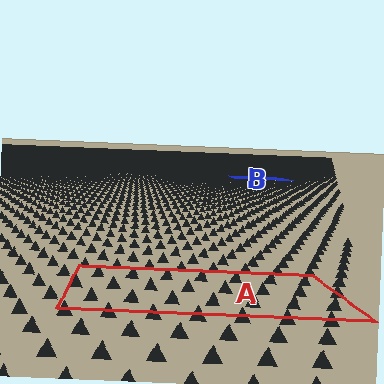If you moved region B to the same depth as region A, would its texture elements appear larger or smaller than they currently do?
They would appear larger. At a closer depth, the same texture elements are projected at a bigger on-screen size.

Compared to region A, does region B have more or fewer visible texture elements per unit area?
Region B has more texture elements per unit area — they are packed more densely because it is farther away.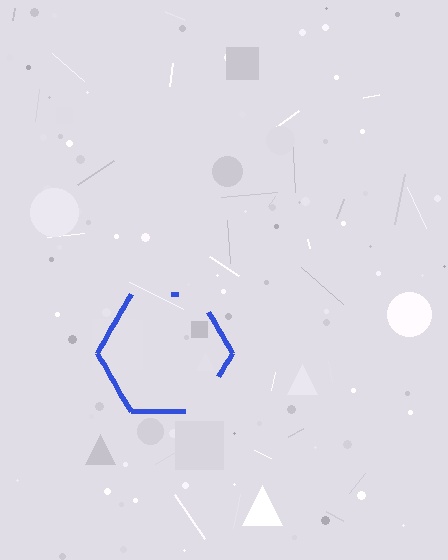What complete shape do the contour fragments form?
The contour fragments form a hexagon.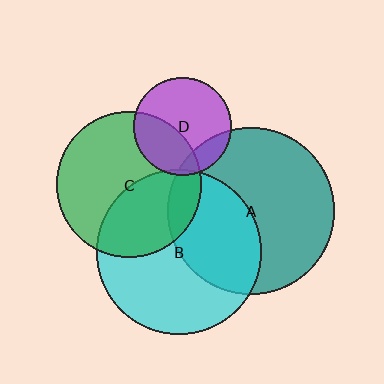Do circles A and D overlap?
Yes.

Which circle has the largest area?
Circle A (teal).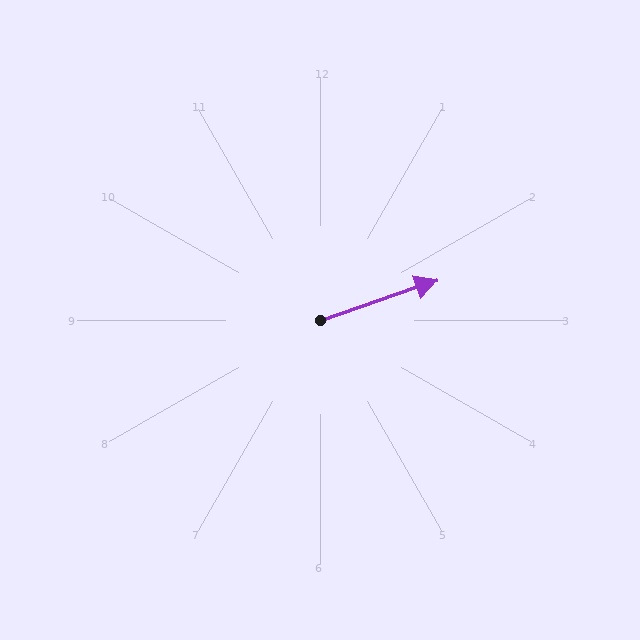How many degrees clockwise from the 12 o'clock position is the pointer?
Approximately 71 degrees.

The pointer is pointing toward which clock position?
Roughly 2 o'clock.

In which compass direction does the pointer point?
East.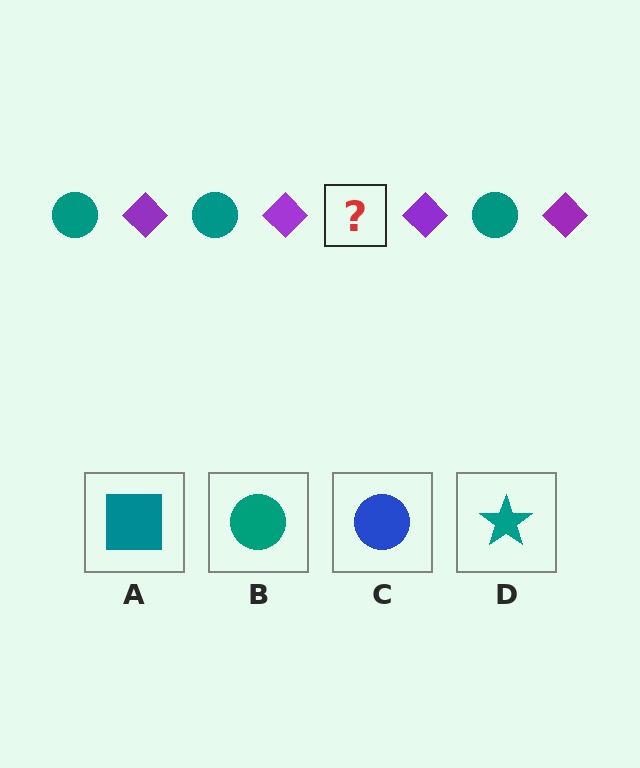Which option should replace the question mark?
Option B.